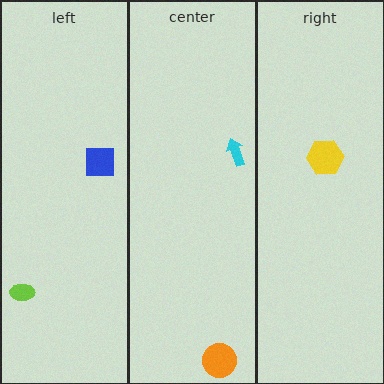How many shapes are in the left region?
2.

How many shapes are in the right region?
1.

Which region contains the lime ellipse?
The left region.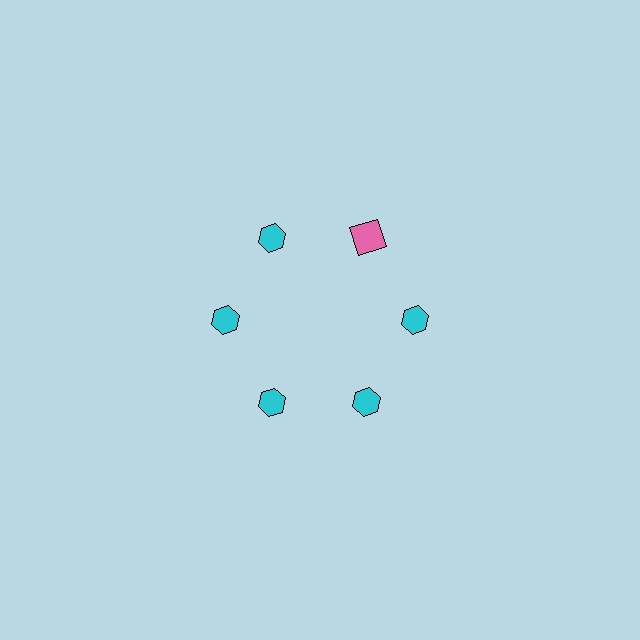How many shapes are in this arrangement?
There are 6 shapes arranged in a ring pattern.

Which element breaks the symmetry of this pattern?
The pink square at roughly the 1 o'clock position breaks the symmetry. All other shapes are cyan hexagons.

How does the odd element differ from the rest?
It differs in both color (pink instead of cyan) and shape (square instead of hexagon).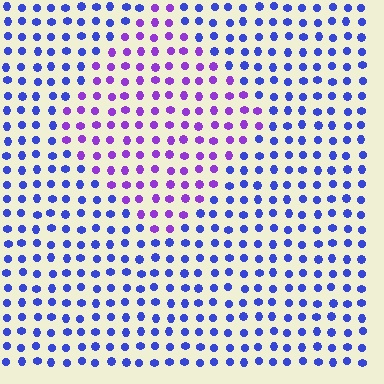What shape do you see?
I see a diamond.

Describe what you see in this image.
The image is filled with small blue elements in a uniform arrangement. A diamond-shaped region is visible where the elements are tinted to a slightly different hue, forming a subtle color boundary.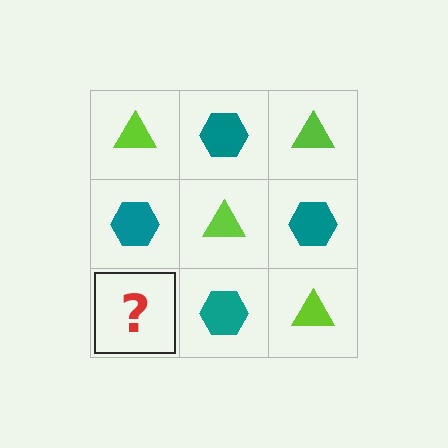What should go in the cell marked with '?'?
The missing cell should contain a lime triangle.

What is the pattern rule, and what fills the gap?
The rule is that it alternates lime triangle and teal hexagon in a checkerboard pattern. The gap should be filled with a lime triangle.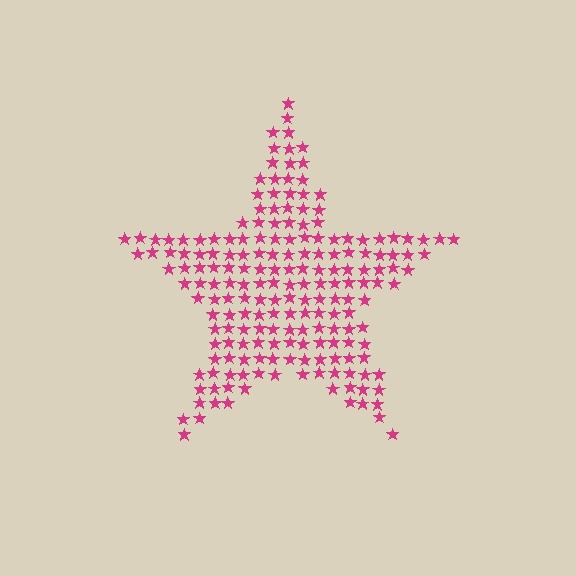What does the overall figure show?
The overall figure shows a star.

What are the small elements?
The small elements are stars.